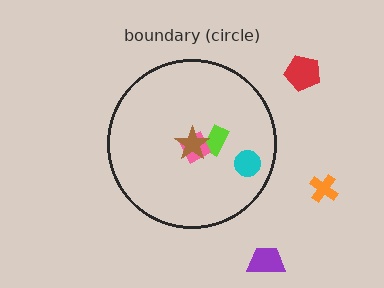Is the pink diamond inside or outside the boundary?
Inside.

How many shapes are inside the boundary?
4 inside, 3 outside.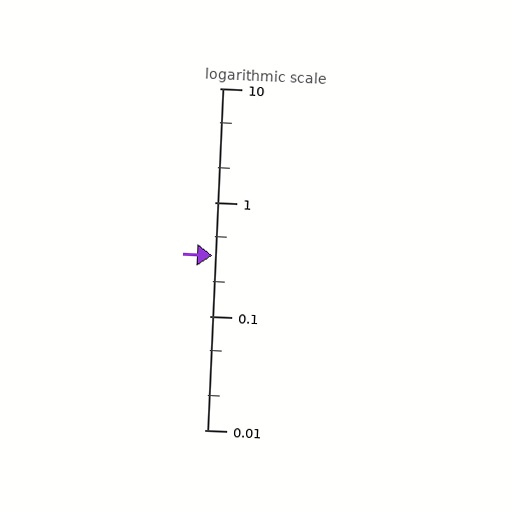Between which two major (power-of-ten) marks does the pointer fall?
The pointer is between 0.1 and 1.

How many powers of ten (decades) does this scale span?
The scale spans 3 decades, from 0.01 to 10.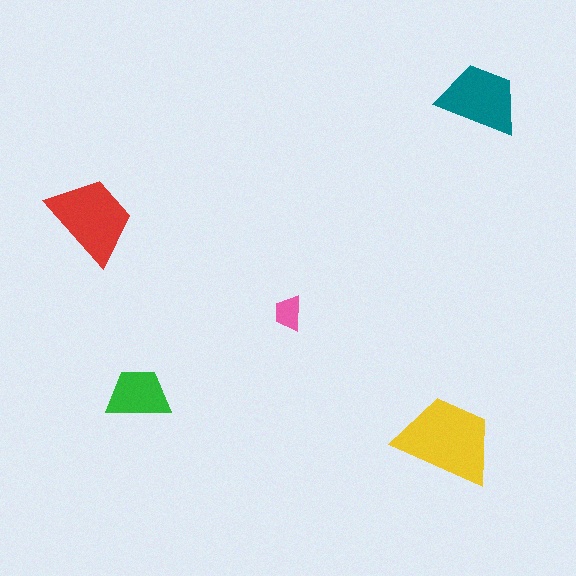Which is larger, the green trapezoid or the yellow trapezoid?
The yellow one.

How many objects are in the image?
There are 5 objects in the image.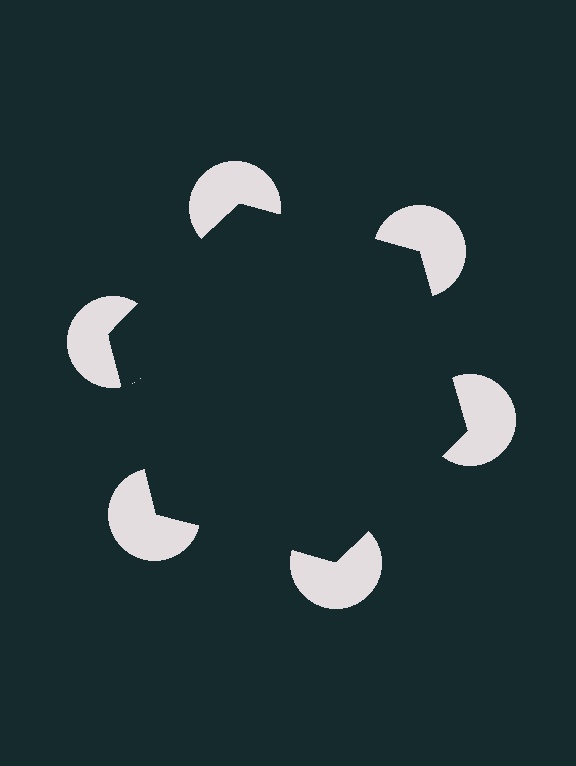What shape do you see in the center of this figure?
An illusory hexagon — its edges are inferred from the aligned wedge cuts in the pac-man discs, not physically drawn.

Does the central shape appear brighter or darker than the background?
It typically appears slightly darker than the background, even though no actual brightness change is drawn.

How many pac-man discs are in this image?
There are 6 — one at each vertex of the illusory hexagon.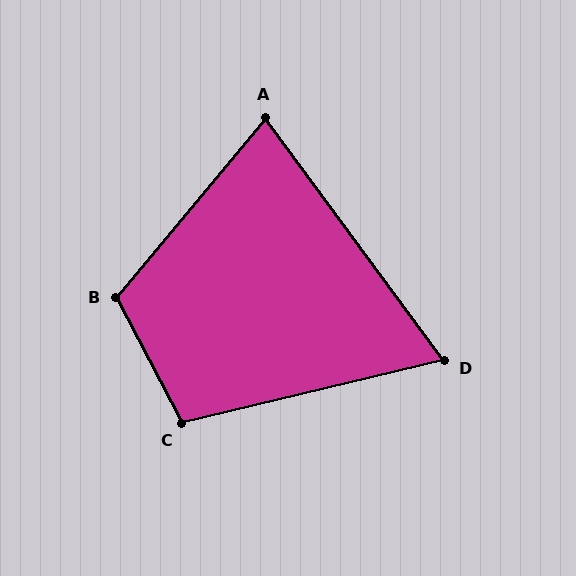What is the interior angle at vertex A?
Approximately 76 degrees (acute).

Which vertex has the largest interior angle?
B, at approximately 113 degrees.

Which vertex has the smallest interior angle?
D, at approximately 67 degrees.